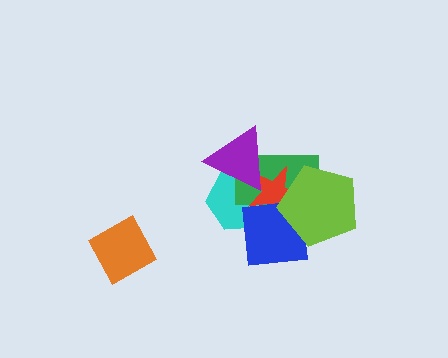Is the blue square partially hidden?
Yes, it is partially covered by another shape.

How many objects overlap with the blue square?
4 objects overlap with the blue square.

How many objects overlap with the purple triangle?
3 objects overlap with the purple triangle.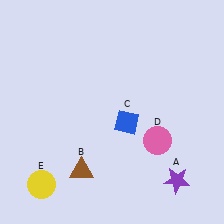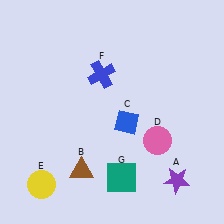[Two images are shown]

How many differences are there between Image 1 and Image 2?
There are 2 differences between the two images.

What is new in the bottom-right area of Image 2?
A teal square (G) was added in the bottom-right area of Image 2.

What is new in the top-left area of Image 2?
A blue cross (F) was added in the top-left area of Image 2.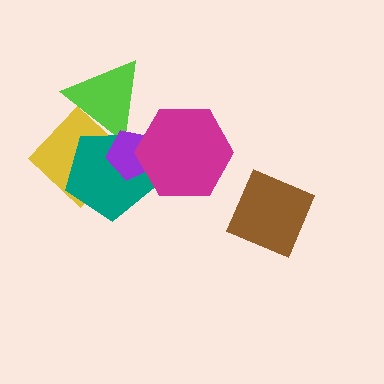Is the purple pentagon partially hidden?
Yes, it is partially covered by another shape.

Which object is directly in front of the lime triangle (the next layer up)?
The yellow diamond is directly in front of the lime triangle.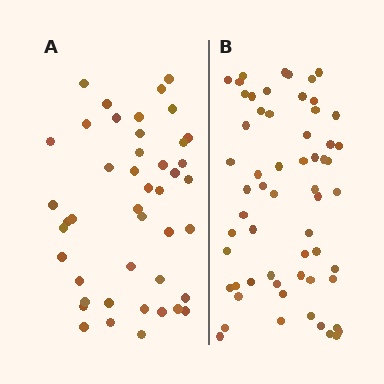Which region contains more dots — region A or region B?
Region B (the right region) has more dots.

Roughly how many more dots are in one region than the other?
Region B has approximately 15 more dots than region A.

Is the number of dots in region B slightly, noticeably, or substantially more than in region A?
Region B has noticeably more, but not dramatically so. The ratio is roughly 1.4 to 1.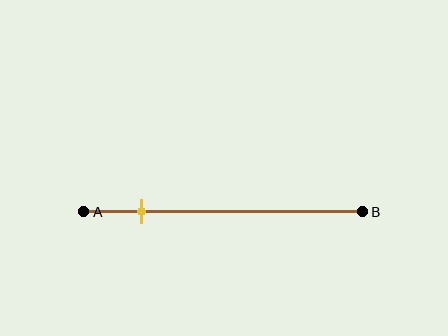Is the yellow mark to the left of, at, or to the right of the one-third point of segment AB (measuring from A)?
The yellow mark is to the left of the one-third point of segment AB.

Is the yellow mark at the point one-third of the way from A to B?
No, the mark is at about 20% from A, not at the 33% one-third point.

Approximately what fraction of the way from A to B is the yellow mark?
The yellow mark is approximately 20% of the way from A to B.